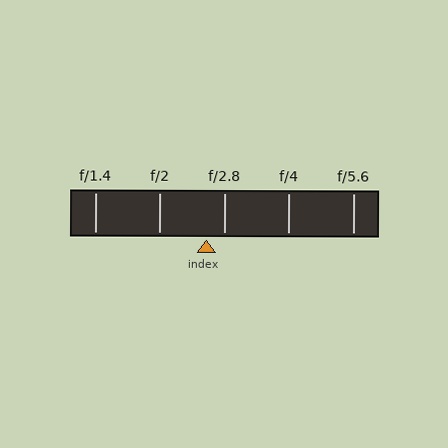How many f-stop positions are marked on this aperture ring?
There are 5 f-stop positions marked.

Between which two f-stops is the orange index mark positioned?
The index mark is between f/2 and f/2.8.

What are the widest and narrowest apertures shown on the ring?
The widest aperture shown is f/1.4 and the narrowest is f/5.6.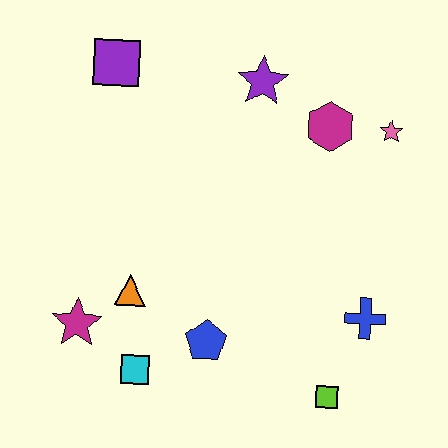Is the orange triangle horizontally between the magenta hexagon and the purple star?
No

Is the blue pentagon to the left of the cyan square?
No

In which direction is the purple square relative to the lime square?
The purple square is above the lime square.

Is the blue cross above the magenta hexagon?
No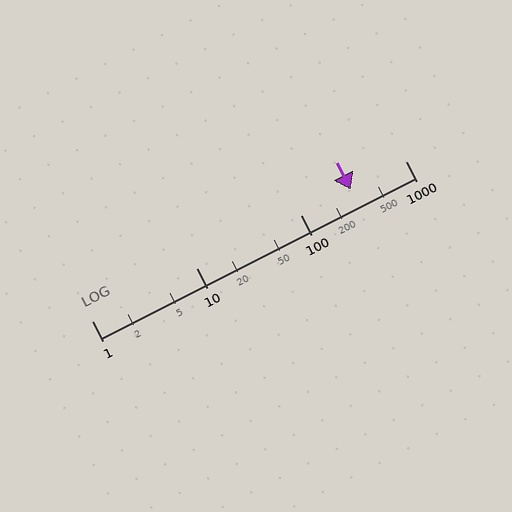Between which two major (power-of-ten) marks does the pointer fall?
The pointer is between 100 and 1000.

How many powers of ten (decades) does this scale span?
The scale spans 3 decades, from 1 to 1000.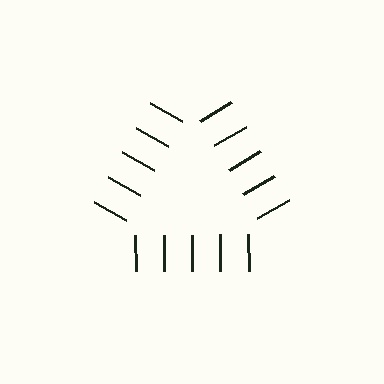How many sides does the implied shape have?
3 sides — the line-ends trace a triangle.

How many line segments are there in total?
15 — 5 along each of the 3 edges.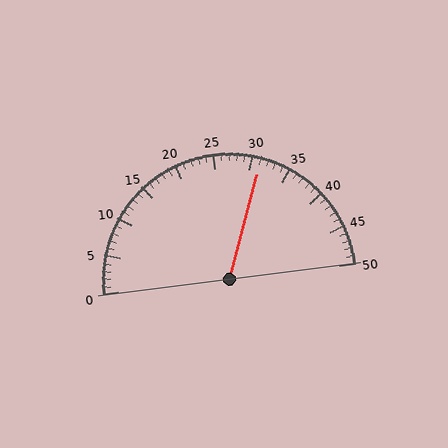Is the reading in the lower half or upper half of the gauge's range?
The reading is in the upper half of the range (0 to 50).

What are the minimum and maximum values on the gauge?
The gauge ranges from 0 to 50.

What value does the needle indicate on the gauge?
The needle indicates approximately 31.